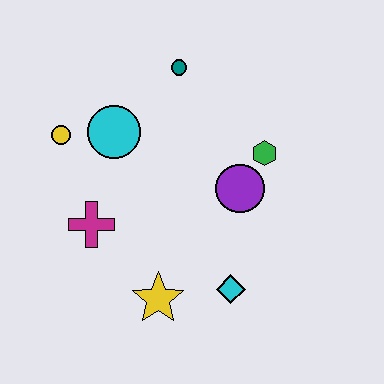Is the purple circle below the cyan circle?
Yes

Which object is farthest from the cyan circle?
The cyan diamond is farthest from the cyan circle.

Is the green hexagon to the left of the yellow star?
No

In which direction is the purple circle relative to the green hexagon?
The purple circle is below the green hexagon.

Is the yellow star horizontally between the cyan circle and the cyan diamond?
Yes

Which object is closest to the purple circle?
The green hexagon is closest to the purple circle.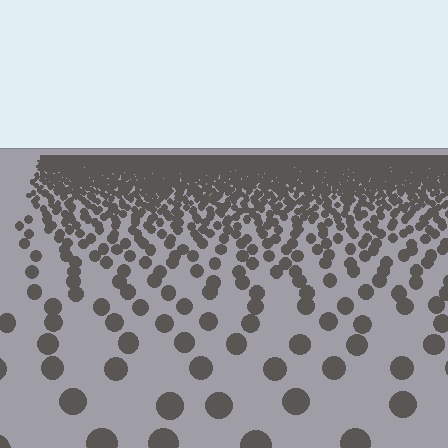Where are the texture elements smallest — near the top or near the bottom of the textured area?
Near the top.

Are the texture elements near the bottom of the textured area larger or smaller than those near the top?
Larger. Near the bottom, elements are closer to the viewer and appear at a bigger on-screen size.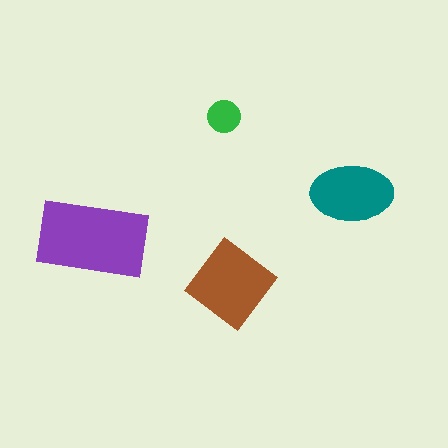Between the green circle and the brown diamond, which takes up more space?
The brown diamond.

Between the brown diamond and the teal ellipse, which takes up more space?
The brown diamond.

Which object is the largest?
The purple rectangle.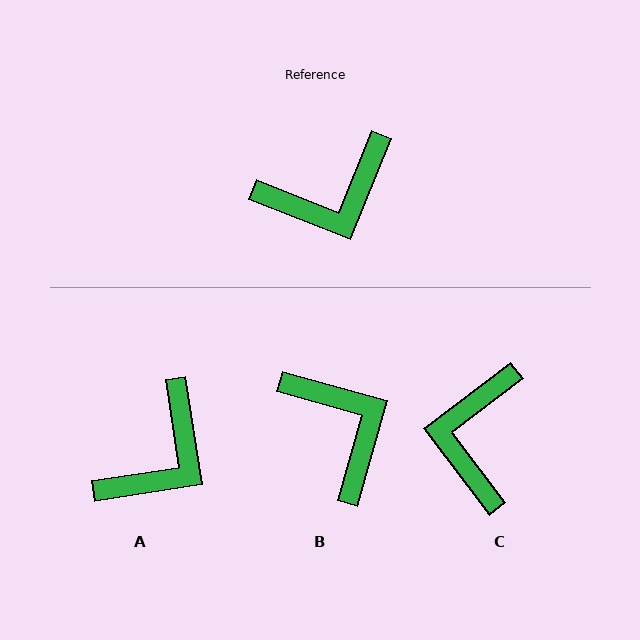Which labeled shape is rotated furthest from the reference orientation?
C, about 121 degrees away.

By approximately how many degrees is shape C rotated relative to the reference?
Approximately 121 degrees clockwise.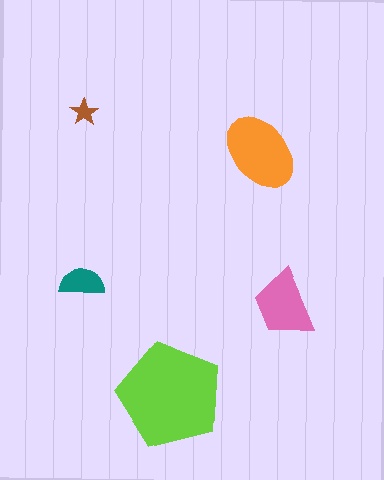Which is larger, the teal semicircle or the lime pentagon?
The lime pentagon.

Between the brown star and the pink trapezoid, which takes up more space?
The pink trapezoid.